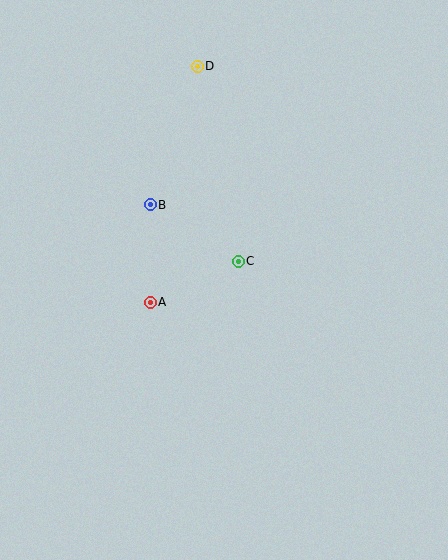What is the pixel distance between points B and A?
The distance between B and A is 97 pixels.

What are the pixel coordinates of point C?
Point C is at (238, 261).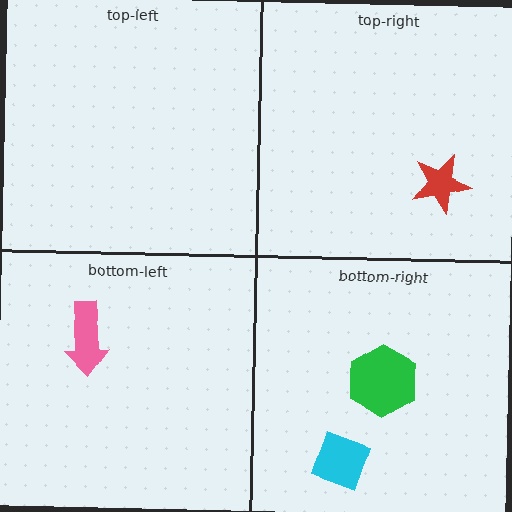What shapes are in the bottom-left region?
The pink arrow.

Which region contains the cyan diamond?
The bottom-right region.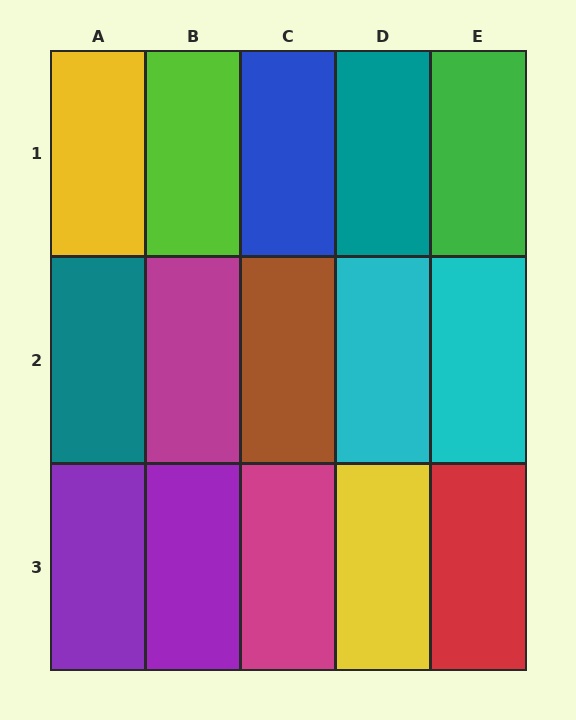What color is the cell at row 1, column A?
Yellow.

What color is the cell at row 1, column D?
Teal.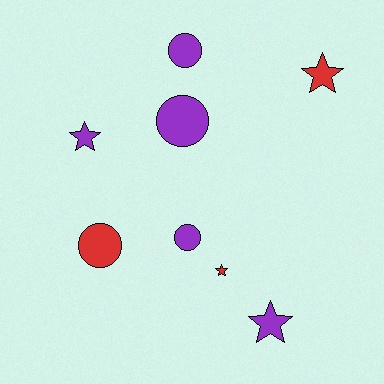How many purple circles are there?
There are 3 purple circles.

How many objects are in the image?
There are 8 objects.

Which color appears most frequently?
Purple, with 5 objects.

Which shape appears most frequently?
Circle, with 4 objects.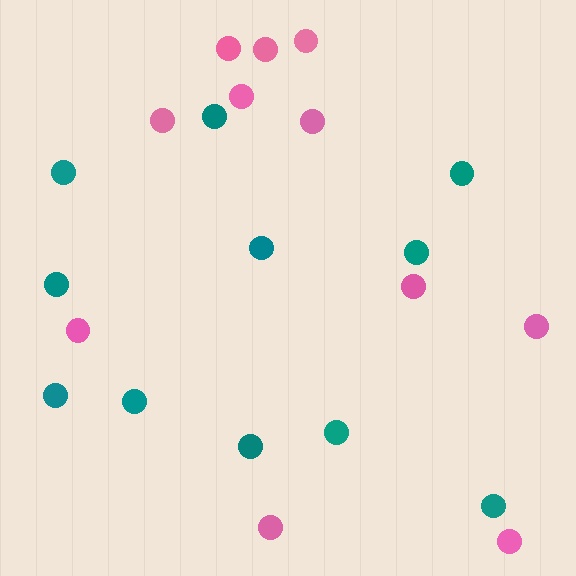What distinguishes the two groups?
There are 2 groups: one group of teal circles (11) and one group of pink circles (11).